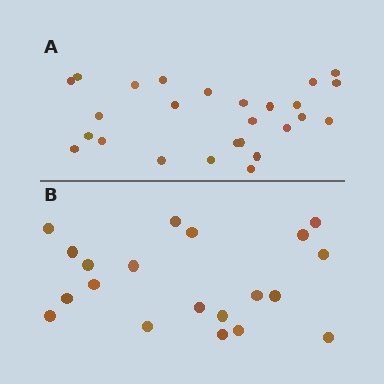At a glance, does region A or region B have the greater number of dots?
Region A (the top region) has more dots.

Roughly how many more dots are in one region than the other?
Region A has about 6 more dots than region B.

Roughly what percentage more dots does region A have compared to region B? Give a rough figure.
About 30% more.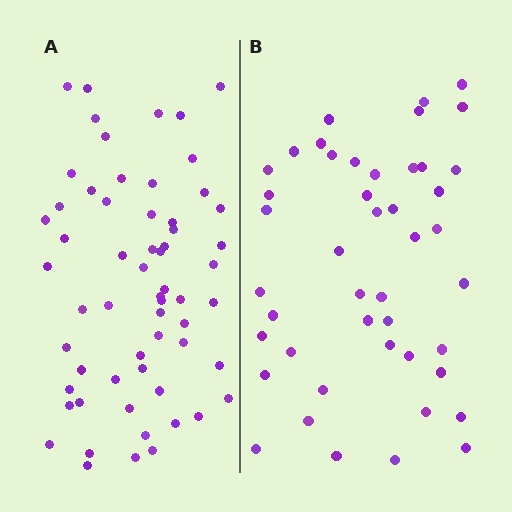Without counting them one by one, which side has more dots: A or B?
Region A (the left region) has more dots.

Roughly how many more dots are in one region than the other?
Region A has approximately 15 more dots than region B.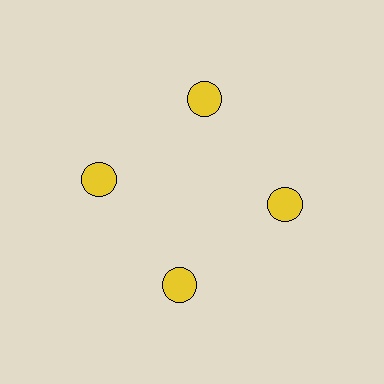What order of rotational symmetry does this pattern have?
This pattern has 4-fold rotational symmetry.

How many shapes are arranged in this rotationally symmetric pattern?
There are 4 shapes, arranged in 4 groups of 1.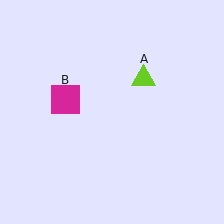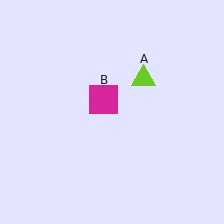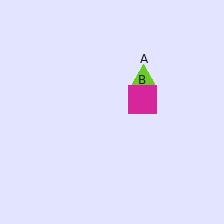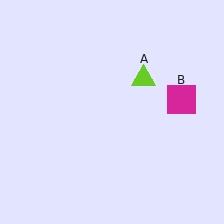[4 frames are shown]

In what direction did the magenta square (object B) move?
The magenta square (object B) moved right.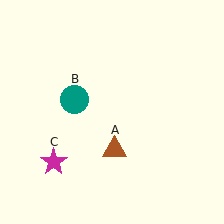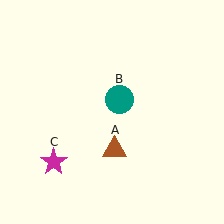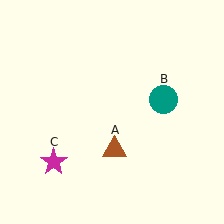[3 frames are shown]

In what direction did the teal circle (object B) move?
The teal circle (object B) moved right.